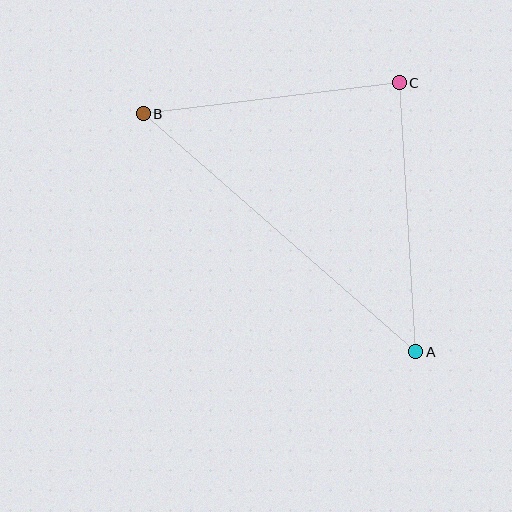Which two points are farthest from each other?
Points A and B are farthest from each other.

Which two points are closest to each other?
Points B and C are closest to each other.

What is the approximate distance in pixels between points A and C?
The distance between A and C is approximately 269 pixels.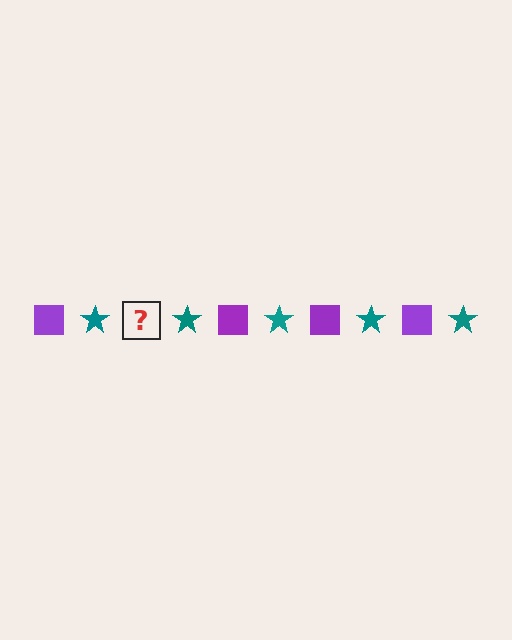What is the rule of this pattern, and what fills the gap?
The rule is that the pattern alternates between purple square and teal star. The gap should be filled with a purple square.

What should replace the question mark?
The question mark should be replaced with a purple square.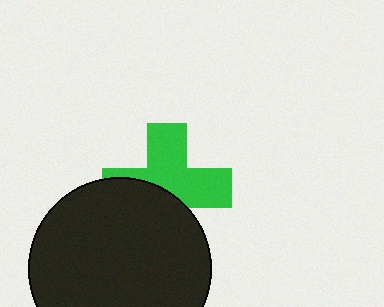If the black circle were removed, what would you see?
You would see the complete green cross.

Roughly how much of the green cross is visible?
About half of it is visible (roughly 56%).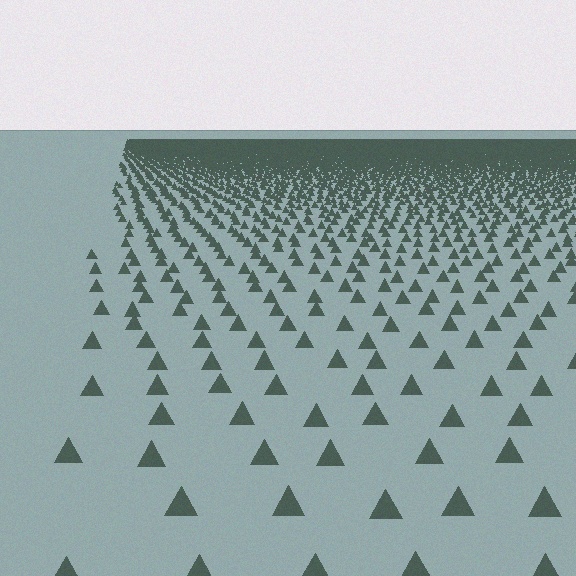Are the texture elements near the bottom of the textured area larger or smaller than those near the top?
Larger. Near the bottom, elements are closer to the viewer and appear at a bigger on-screen size.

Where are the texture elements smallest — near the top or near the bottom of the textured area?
Near the top.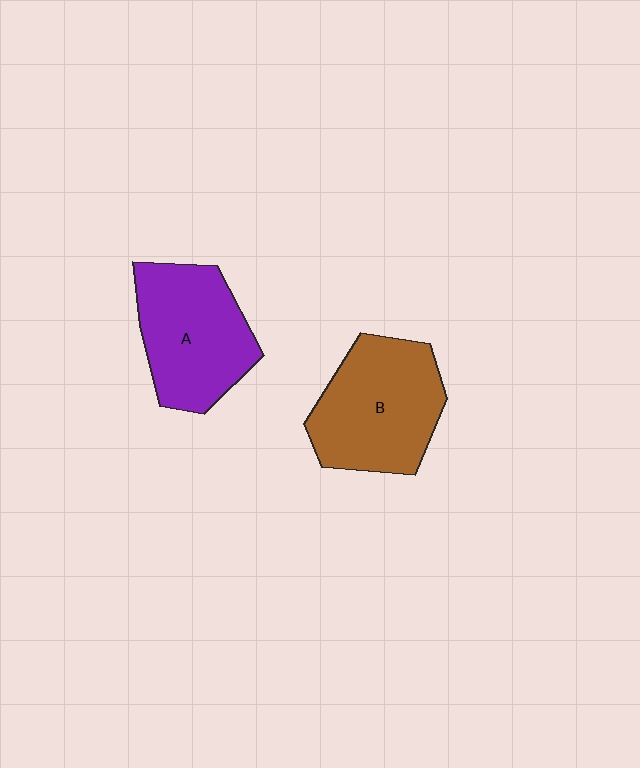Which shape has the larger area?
Shape B (brown).